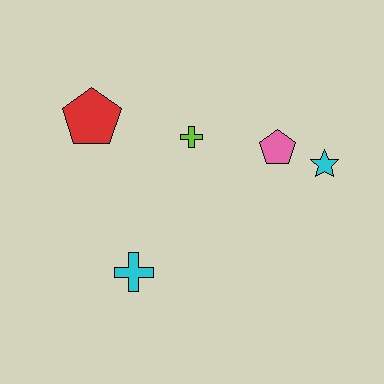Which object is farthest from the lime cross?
The cyan cross is farthest from the lime cross.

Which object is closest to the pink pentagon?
The cyan star is closest to the pink pentagon.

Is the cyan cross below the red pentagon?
Yes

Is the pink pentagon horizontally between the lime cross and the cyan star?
Yes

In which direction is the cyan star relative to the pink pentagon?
The cyan star is to the right of the pink pentagon.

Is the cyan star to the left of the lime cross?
No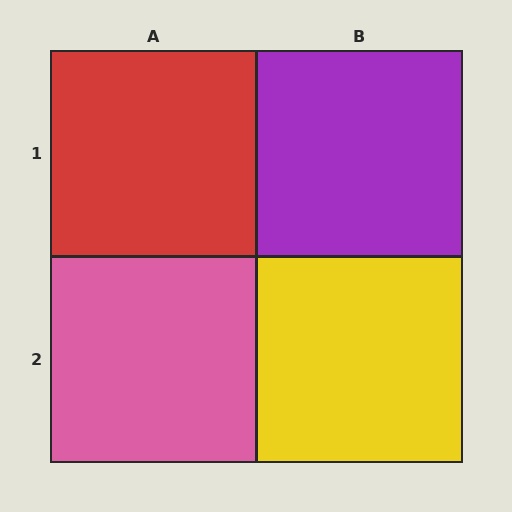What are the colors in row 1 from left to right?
Red, purple.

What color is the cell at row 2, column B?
Yellow.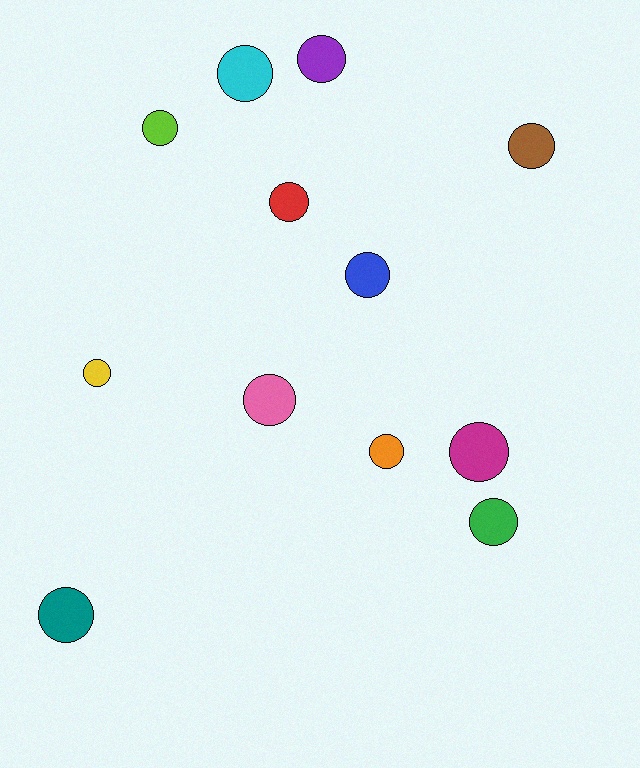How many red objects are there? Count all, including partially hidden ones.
There is 1 red object.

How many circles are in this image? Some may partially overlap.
There are 12 circles.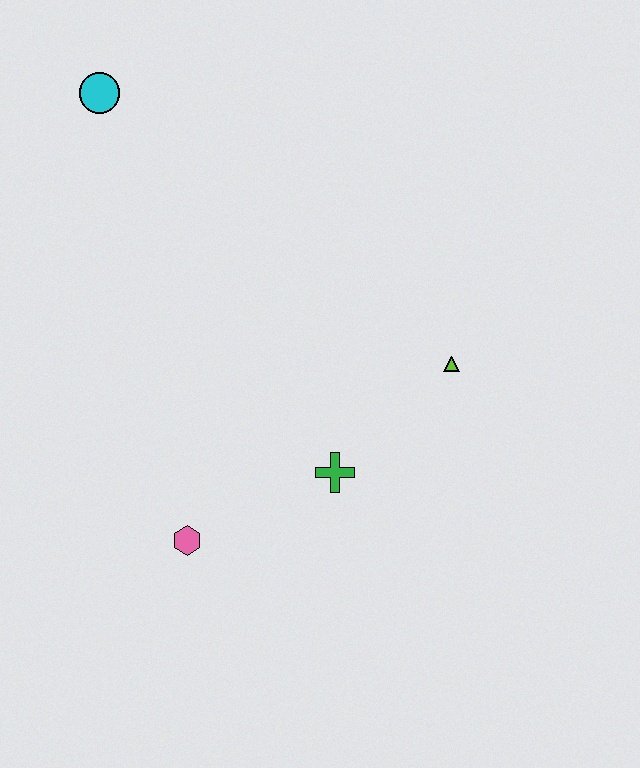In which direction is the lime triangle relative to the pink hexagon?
The lime triangle is to the right of the pink hexagon.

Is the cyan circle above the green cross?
Yes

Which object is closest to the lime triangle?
The green cross is closest to the lime triangle.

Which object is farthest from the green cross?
The cyan circle is farthest from the green cross.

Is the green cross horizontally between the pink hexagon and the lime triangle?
Yes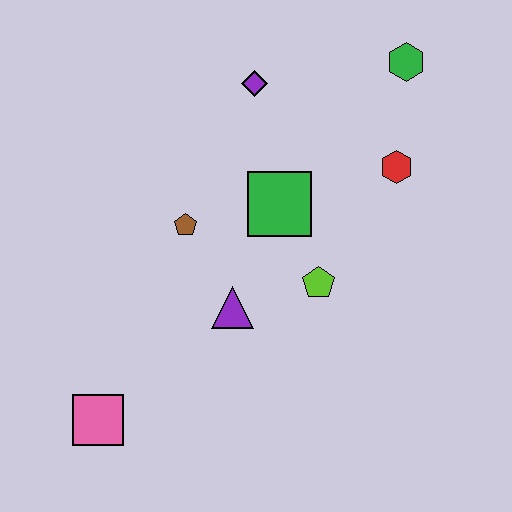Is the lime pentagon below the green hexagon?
Yes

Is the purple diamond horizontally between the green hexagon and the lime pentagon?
No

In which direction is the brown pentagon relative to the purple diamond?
The brown pentagon is below the purple diamond.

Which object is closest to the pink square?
The purple triangle is closest to the pink square.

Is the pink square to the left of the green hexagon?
Yes